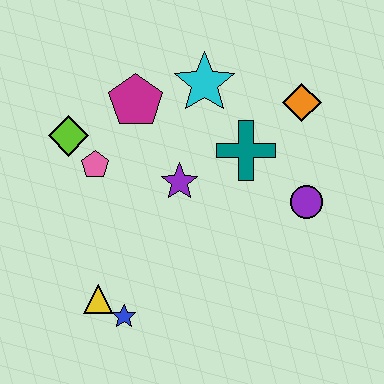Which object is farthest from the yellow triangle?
The orange diamond is farthest from the yellow triangle.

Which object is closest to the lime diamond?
The pink pentagon is closest to the lime diamond.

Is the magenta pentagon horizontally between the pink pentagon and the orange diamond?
Yes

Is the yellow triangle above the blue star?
Yes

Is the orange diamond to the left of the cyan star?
No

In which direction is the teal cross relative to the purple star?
The teal cross is to the right of the purple star.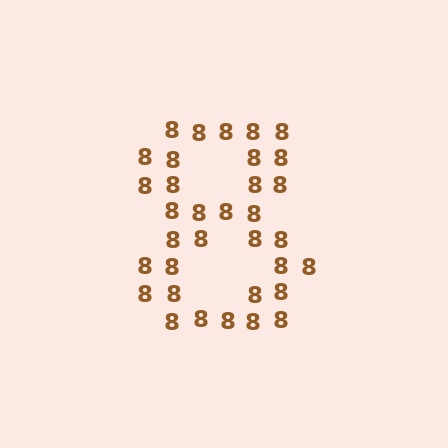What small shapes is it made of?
It is made of small digit 8's.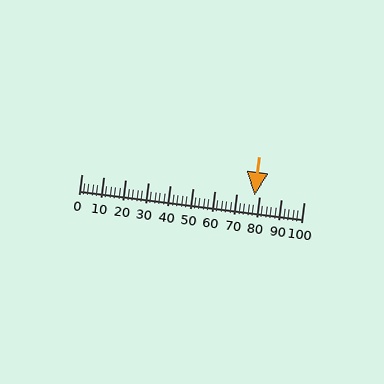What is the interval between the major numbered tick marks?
The major tick marks are spaced 10 units apart.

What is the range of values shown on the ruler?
The ruler shows values from 0 to 100.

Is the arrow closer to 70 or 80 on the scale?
The arrow is closer to 80.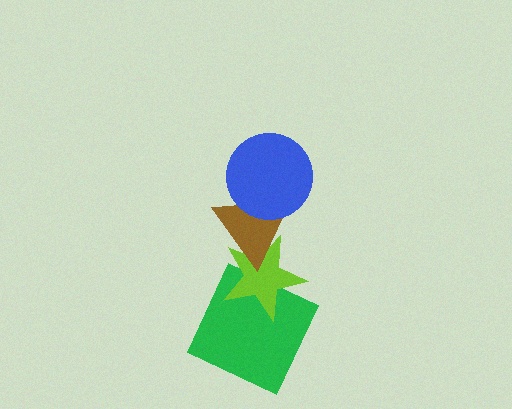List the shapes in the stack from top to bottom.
From top to bottom: the blue circle, the brown triangle, the lime star, the green square.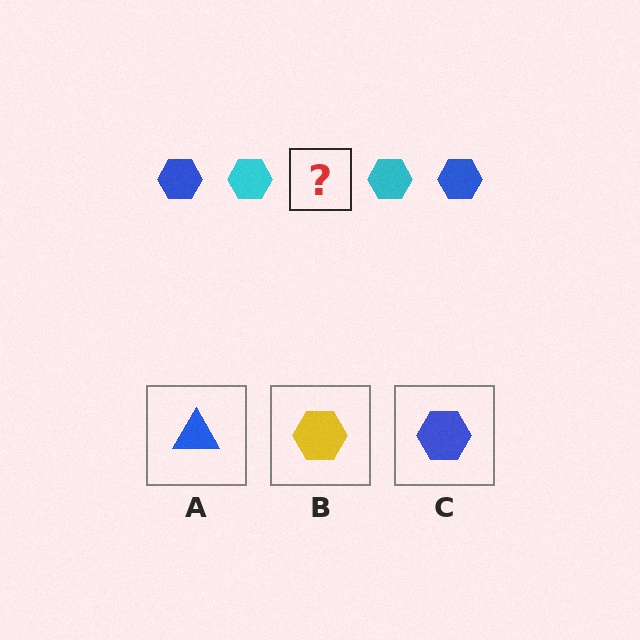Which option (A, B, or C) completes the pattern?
C.